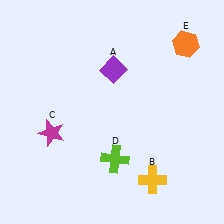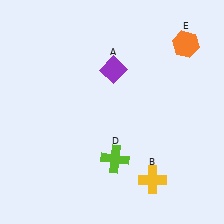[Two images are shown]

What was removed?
The magenta star (C) was removed in Image 2.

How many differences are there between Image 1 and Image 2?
There is 1 difference between the two images.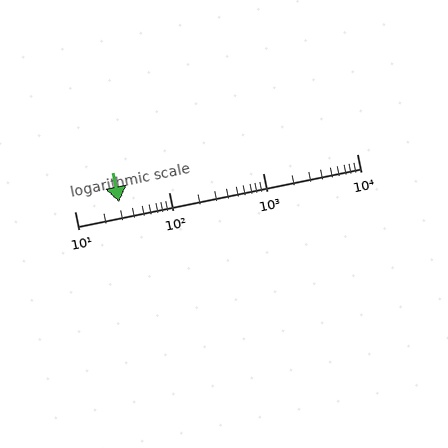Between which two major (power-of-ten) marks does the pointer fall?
The pointer is between 10 and 100.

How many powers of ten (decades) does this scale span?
The scale spans 3 decades, from 10 to 10000.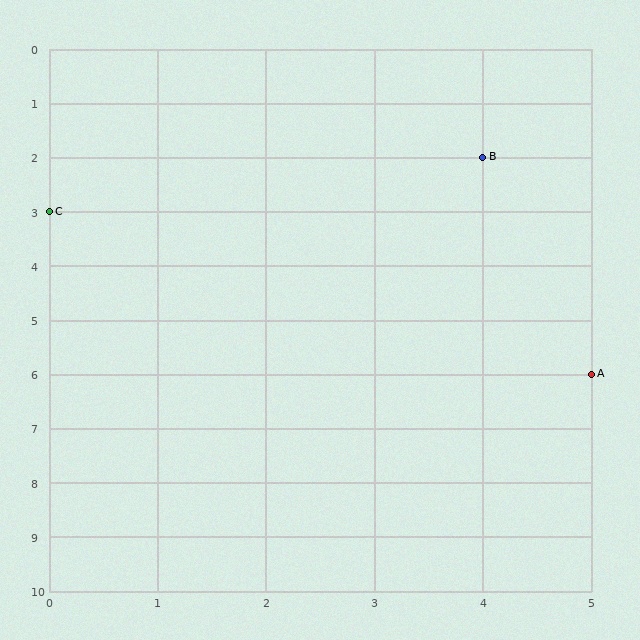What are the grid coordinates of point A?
Point A is at grid coordinates (5, 6).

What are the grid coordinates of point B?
Point B is at grid coordinates (4, 2).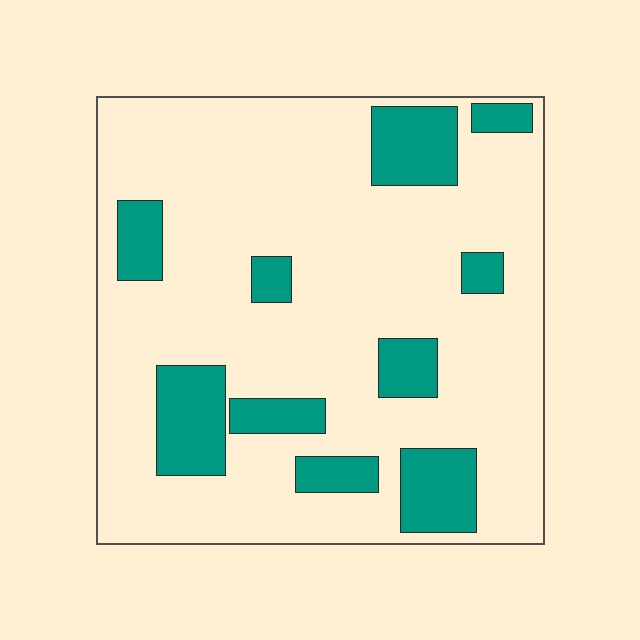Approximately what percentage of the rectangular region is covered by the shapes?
Approximately 20%.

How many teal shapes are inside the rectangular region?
10.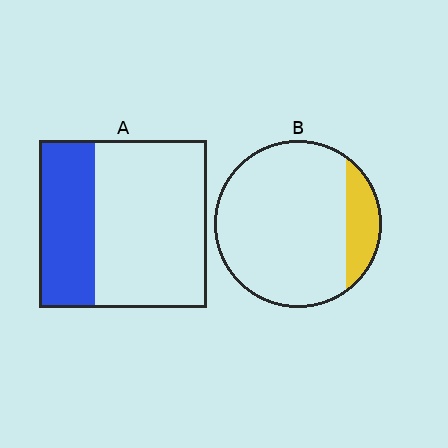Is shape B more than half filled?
No.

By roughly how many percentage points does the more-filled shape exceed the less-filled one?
By roughly 20 percentage points (A over B).